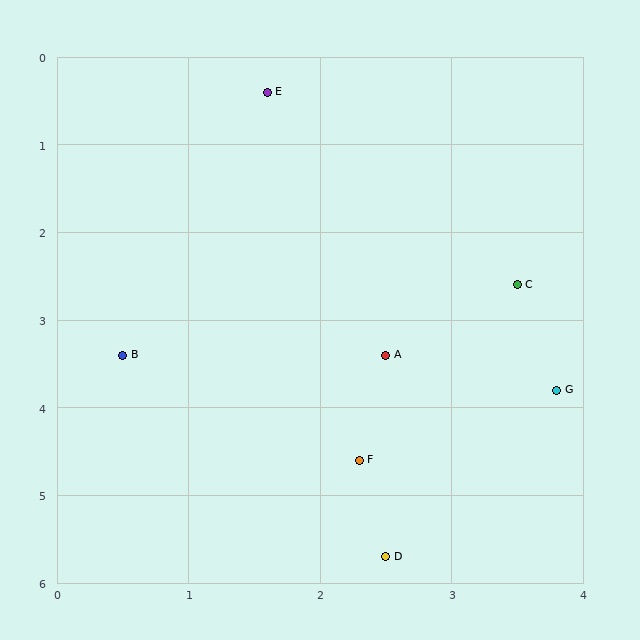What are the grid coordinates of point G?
Point G is at approximately (3.8, 3.8).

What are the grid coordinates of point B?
Point B is at approximately (0.5, 3.4).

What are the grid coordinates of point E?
Point E is at approximately (1.6, 0.4).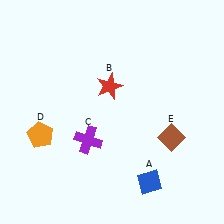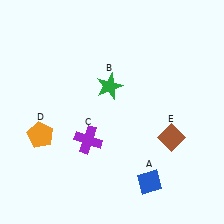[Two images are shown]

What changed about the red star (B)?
In Image 1, B is red. In Image 2, it changed to green.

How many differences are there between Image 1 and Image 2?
There is 1 difference between the two images.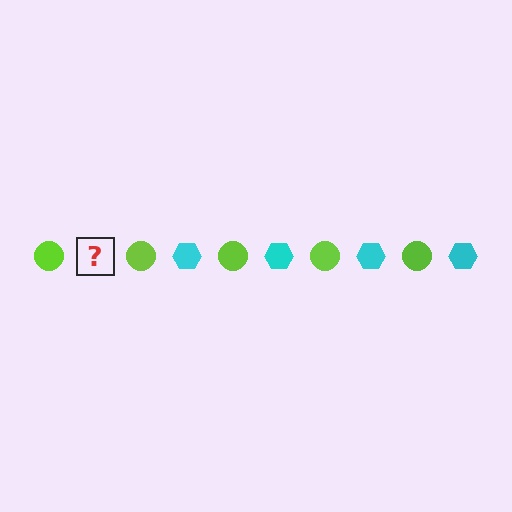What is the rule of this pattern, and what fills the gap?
The rule is that the pattern alternates between lime circle and cyan hexagon. The gap should be filled with a cyan hexagon.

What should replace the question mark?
The question mark should be replaced with a cyan hexagon.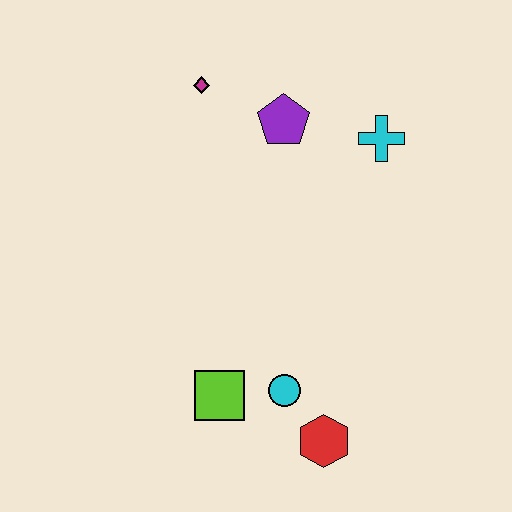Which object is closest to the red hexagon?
The cyan circle is closest to the red hexagon.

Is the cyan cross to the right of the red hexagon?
Yes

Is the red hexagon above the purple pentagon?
No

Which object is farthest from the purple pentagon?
The red hexagon is farthest from the purple pentagon.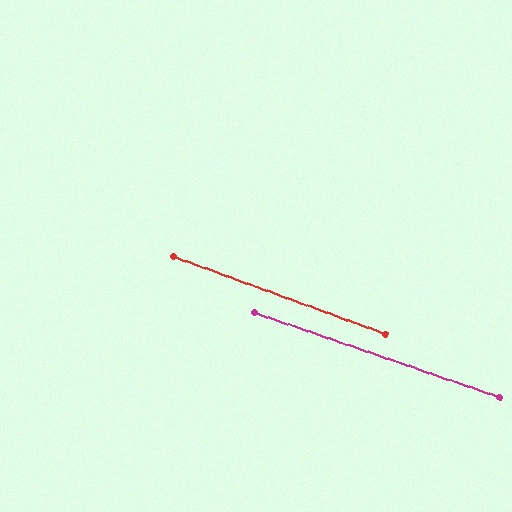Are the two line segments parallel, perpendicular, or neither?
Parallel — their directions differ by only 1.3°.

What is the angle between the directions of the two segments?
Approximately 1 degree.